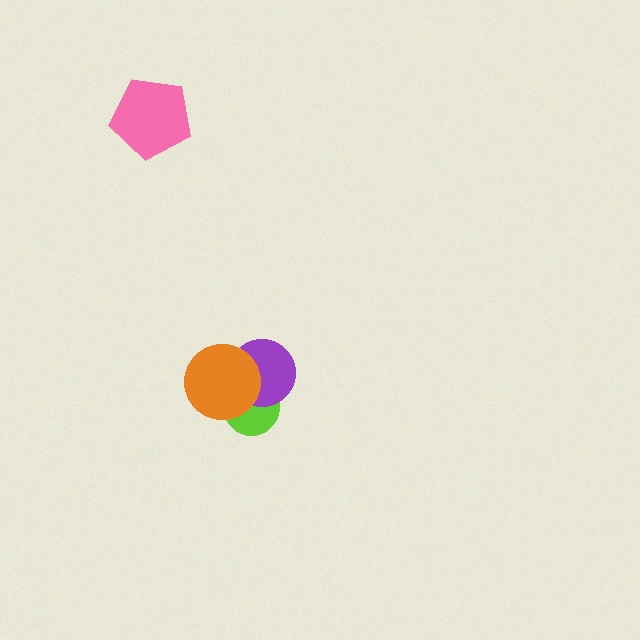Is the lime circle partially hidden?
Yes, it is partially covered by another shape.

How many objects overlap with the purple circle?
2 objects overlap with the purple circle.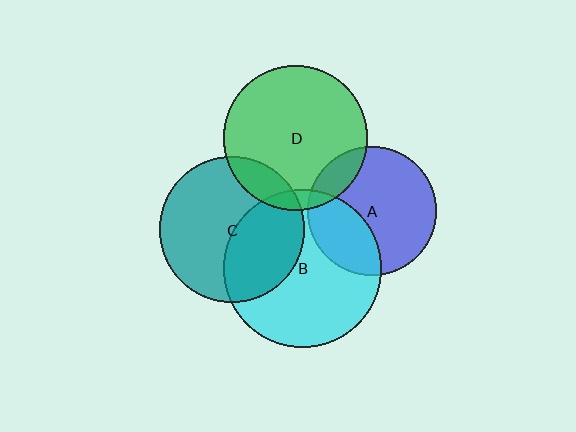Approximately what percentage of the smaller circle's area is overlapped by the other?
Approximately 30%.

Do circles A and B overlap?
Yes.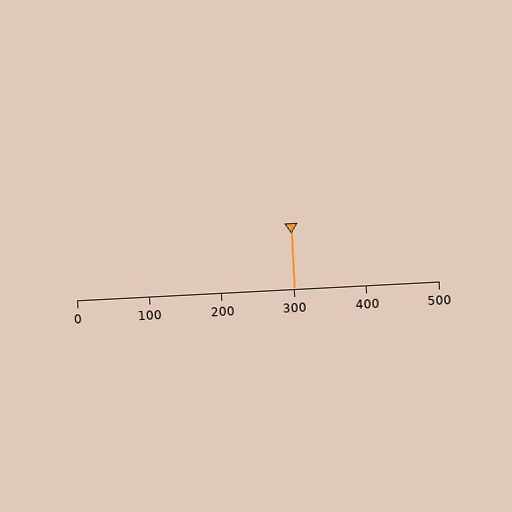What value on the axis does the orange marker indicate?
The marker indicates approximately 300.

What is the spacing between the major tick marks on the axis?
The major ticks are spaced 100 apart.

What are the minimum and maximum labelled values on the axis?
The axis runs from 0 to 500.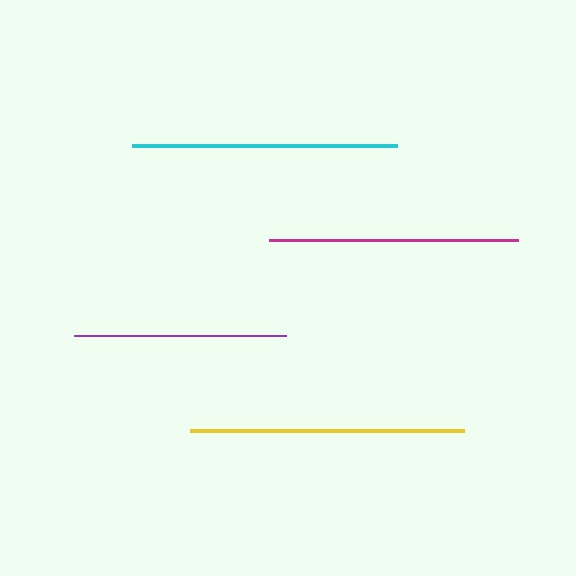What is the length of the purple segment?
The purple segment is approximately 212 pixels long.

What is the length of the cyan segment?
The cyan segment is approximately 264 pixels long.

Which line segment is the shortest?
The purple line is the shortest at approximately 212 pixels.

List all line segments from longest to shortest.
From longest to shortest: yellow, cyan, magenta, purple.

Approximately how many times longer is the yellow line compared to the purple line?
The yellow line is approximately 1.3 times the length of the purple line.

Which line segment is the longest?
The yellow line is the longest at approximately 274 pixels.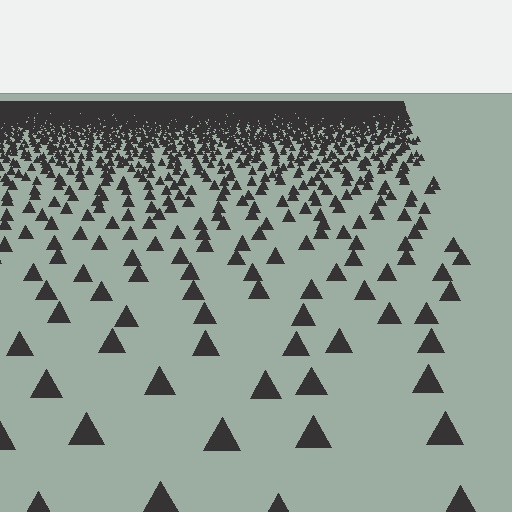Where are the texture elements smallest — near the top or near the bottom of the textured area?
Near the top.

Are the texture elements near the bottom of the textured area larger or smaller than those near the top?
Larger. Near the bottom, elements are closer to the viewer and appear at a bigger on-screen size.